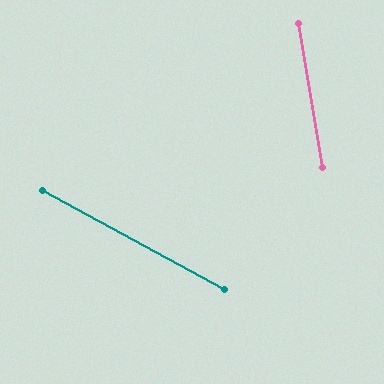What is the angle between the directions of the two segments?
Approximately 52 degrees.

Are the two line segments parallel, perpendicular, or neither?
Neither parallel nor perpendicular — they differ by about 52°.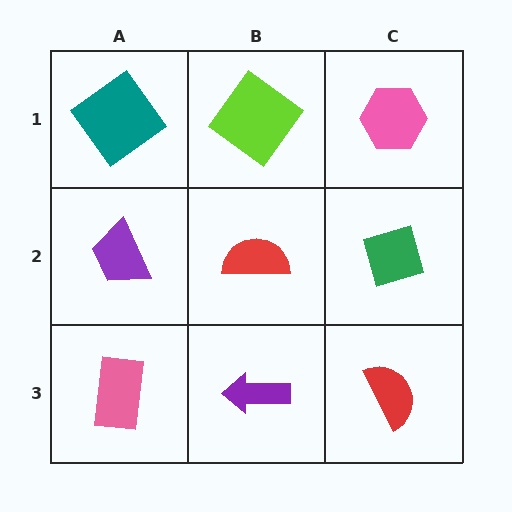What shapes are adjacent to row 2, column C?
A pink hexagon (row 1, column C), a red semicircle (row 3, column C), a red semicircle (row 2, column B).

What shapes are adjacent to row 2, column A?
A teal diamond (row 1, column A), a pink rectangle (row 3, column A), a red semicircle (row 2, column B).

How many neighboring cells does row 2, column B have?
4.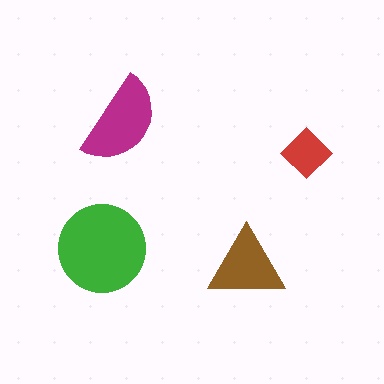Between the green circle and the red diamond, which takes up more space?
The green circle.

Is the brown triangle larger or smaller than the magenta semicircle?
Smaller.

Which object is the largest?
The green circle.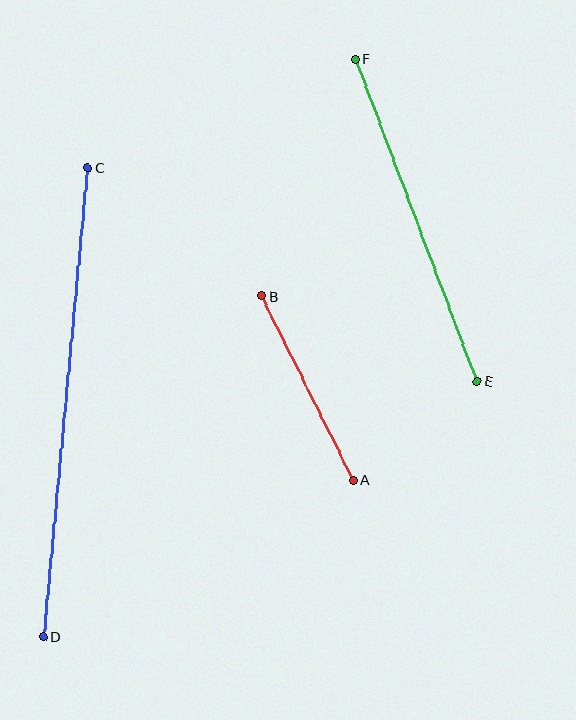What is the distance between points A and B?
The distance is approximately 206 pixels.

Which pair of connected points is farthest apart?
Points C and D are farthest apart.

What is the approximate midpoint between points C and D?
The midpoint is at approximately (66, 402) pixels.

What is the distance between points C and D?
The distance is approximately 471 pixels.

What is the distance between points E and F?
The distance is approximately 344 pixels.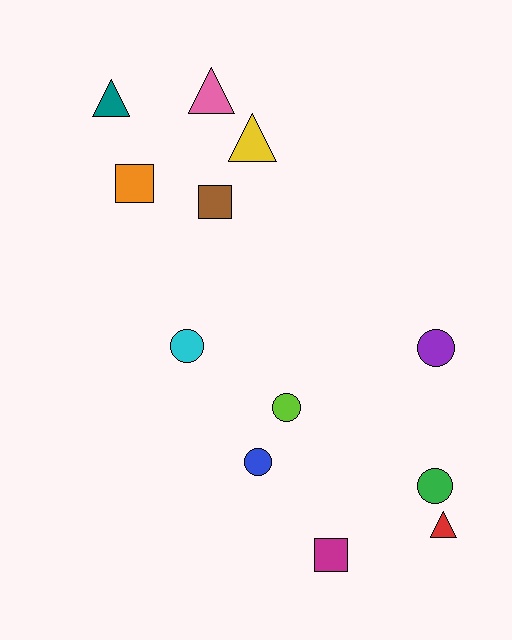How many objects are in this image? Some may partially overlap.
There are 12 objects.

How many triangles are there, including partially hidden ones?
There are 4 triangles.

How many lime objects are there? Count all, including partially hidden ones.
There is 1 lime object.